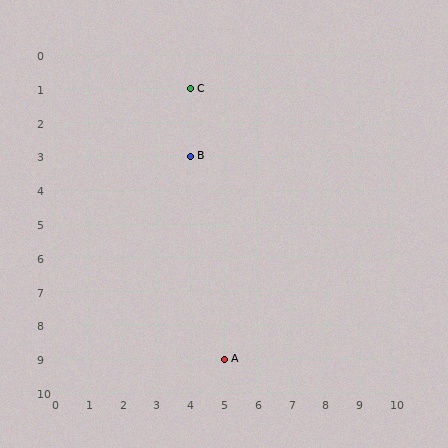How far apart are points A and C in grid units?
Points A and C are 1 column and 8 rows apart (about 8.1 grid units diagonally).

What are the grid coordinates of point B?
Point B is at grid coordinates (4, 3).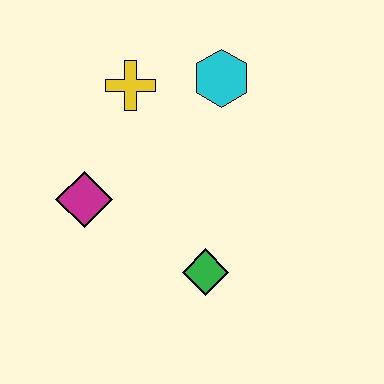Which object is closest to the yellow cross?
The cyan hexagon is closest to the yellow cross.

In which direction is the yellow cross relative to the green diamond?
The yellow cross is above the green diamond.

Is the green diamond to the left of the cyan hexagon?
Yes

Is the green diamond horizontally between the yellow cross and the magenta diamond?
No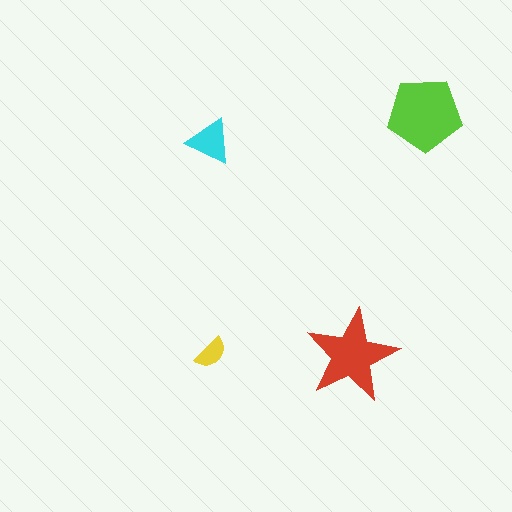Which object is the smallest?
The yellow semicircle.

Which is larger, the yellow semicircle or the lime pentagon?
The lime pentagon.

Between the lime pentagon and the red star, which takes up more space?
The lime pentagon.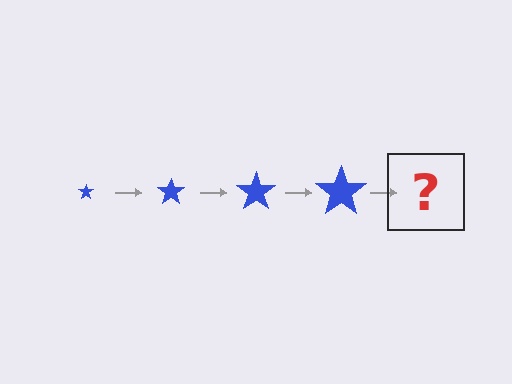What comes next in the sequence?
The next element should be a blue star, larger than the previous one.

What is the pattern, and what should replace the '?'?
The pattern is that the star gets progressively larger each step. The '?' should be a blue star, larger than the previous one.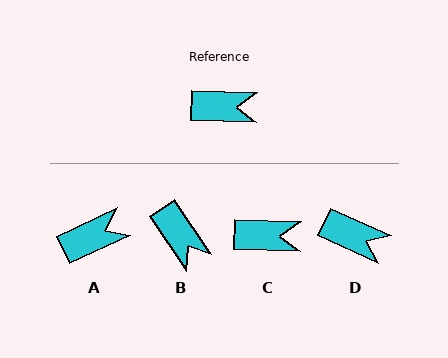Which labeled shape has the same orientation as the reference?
C.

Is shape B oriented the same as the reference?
No, it is off by about 54 degrees.